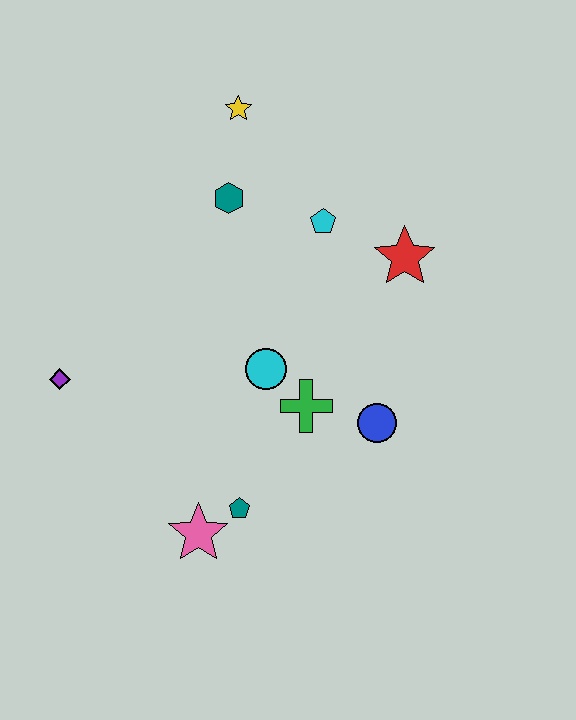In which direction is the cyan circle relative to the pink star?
The cyan circle is above the pink star.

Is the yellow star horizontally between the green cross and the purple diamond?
Yes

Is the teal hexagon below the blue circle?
No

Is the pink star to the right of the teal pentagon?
No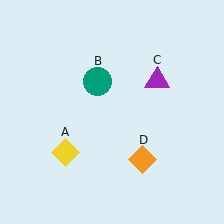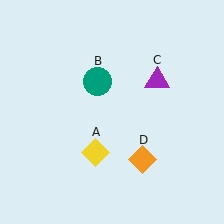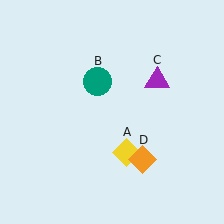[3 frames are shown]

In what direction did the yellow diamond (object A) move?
The yellow diamond (object A) moved right.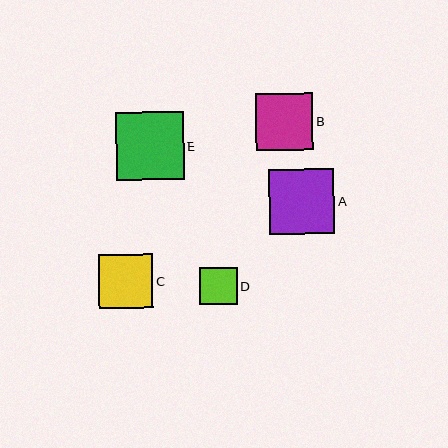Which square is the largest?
Square E is the largest with a size of approximately 68 pixels.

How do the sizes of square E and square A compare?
Square E and square A are approximately the same size.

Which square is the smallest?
Square D is the smallest with a size of approximately 37 pixels.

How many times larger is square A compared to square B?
Square A is approximately 1.1 times the size of square B.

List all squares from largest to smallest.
From largest to smallest: E, A, B, C, D.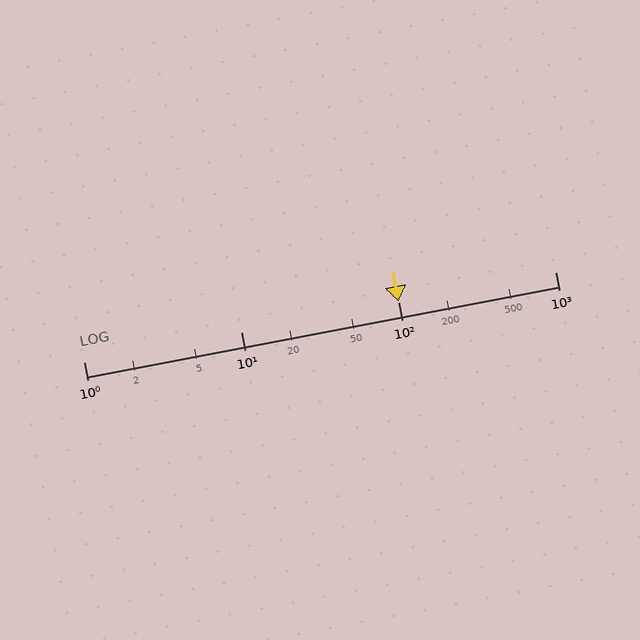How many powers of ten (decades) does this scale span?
The scale spans 3 decades, from 1 to 1000.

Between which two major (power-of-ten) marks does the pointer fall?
The pointer is between 100 and 1000.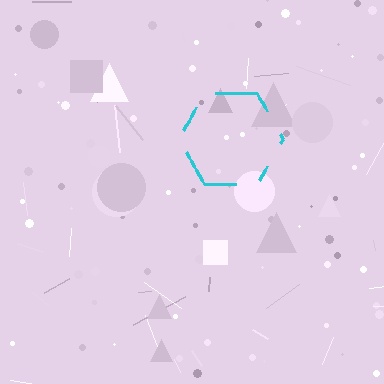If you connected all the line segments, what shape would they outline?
They would outline a hexagon.